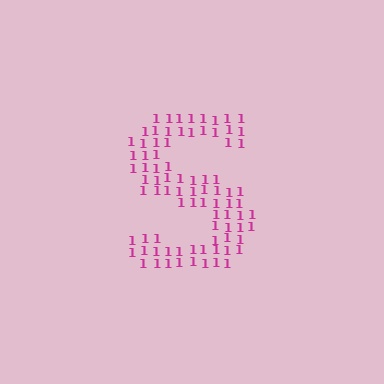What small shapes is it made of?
It is made of small digit 1's.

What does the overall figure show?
The overall figure shows the letter S.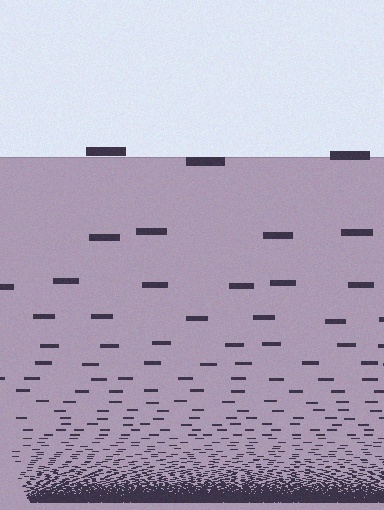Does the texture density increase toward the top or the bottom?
Density increases toward the bottom.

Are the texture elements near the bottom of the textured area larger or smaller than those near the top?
Smaller. The gradient is inverted — elements near the bottom are smaller and denser.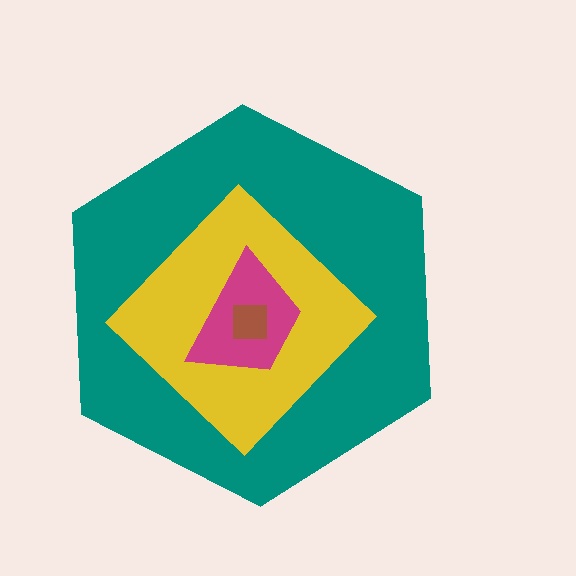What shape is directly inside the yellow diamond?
The magenta trapezoid.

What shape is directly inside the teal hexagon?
The yellow diamond.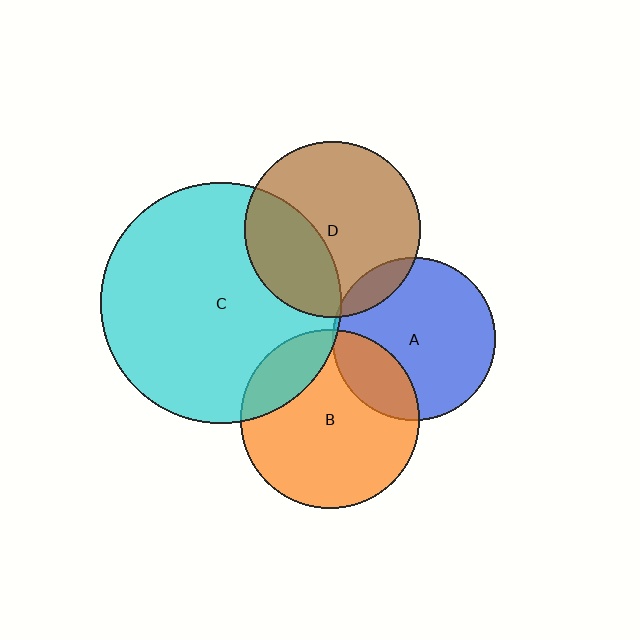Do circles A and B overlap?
Yes.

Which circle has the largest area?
Circle C (cyan).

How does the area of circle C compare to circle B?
Approximately 1.8 times.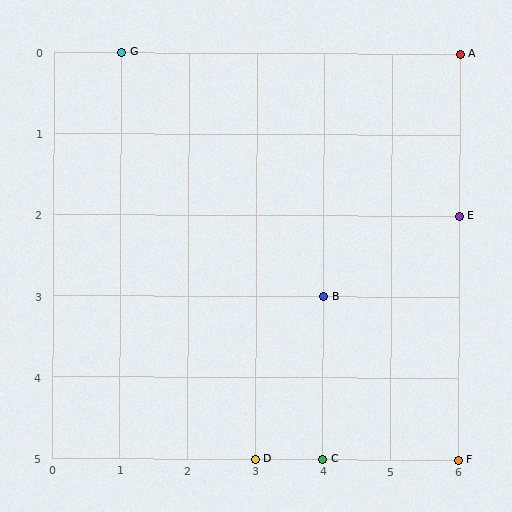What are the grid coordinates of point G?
Point G is at grid coordinates (1, 0).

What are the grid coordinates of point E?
Point E is at grid coordinates (6, 2).